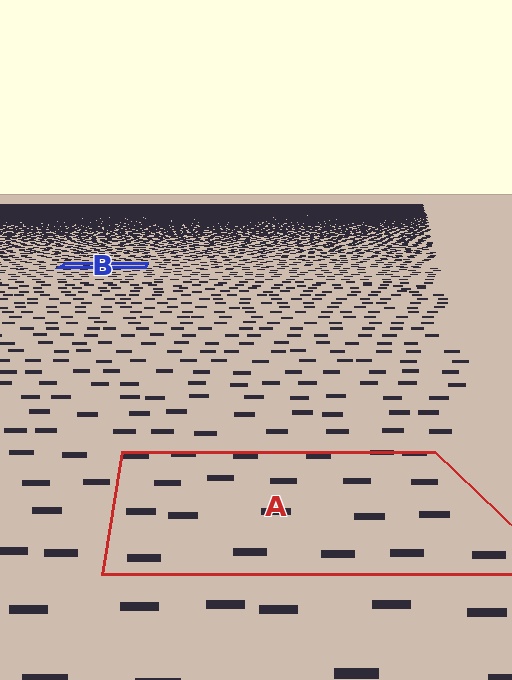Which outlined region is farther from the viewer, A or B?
Region B is farther from the viewer — the texture elements inside it appear smaller and more densely packed.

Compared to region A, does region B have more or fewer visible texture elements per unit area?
Region B has more texture elements per unit area — they are packed more densely because it is farther away.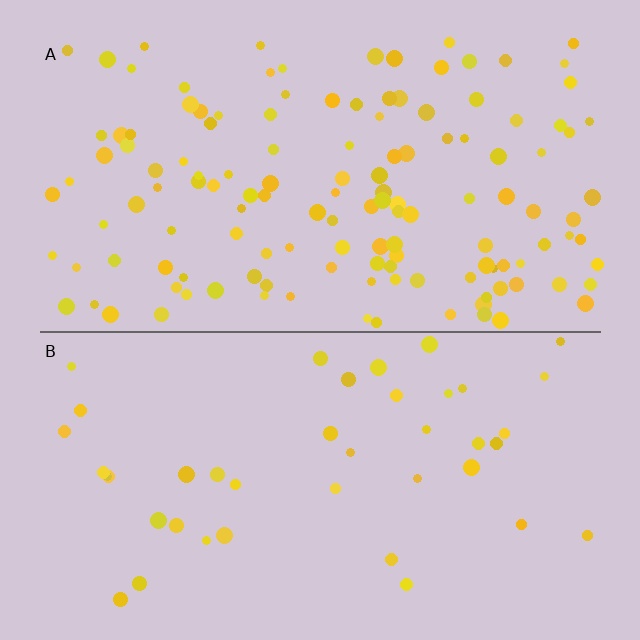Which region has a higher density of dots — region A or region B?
A (the top).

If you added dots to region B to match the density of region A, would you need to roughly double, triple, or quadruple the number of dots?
Approximately triple.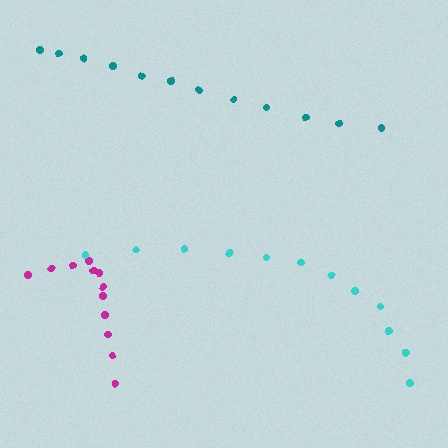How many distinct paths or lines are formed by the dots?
There are 3 distinct paths.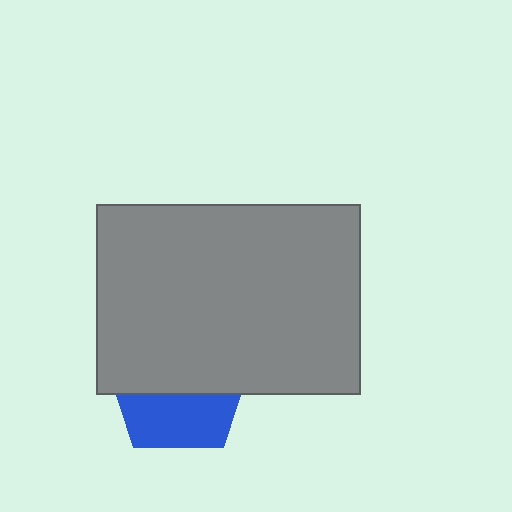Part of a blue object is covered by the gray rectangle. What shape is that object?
It is a pentagon.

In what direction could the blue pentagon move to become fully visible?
The blue pentagon could move down. That would shift it out from behind the gray rectangle entirely.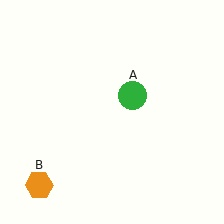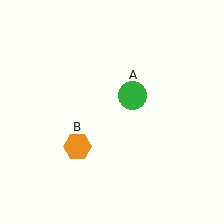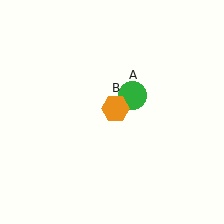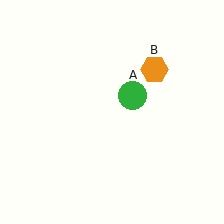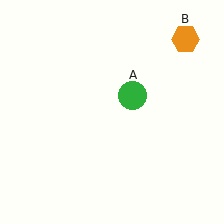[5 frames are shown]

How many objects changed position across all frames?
1 object changed position: orange hexagon (object B).